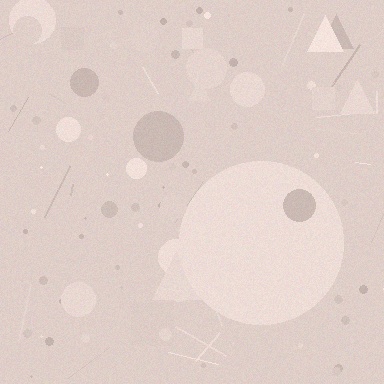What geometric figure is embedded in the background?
A circle is embedded in the background.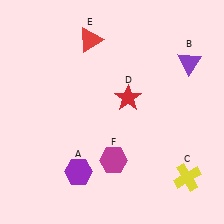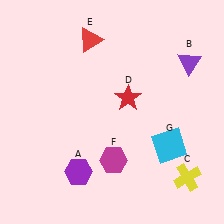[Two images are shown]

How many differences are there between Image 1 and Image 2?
There is 1 difference between the two images.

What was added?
A cyan square (G) was added in Image 2.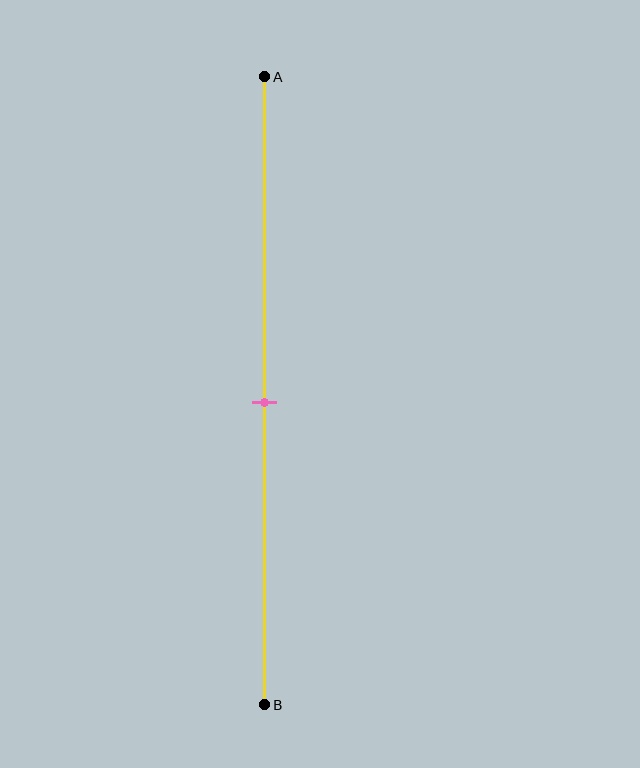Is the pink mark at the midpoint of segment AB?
Yes, the mark is approximately at the midpoint.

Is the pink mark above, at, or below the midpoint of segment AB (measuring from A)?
The pink mark is approximately at the midpoint of segment AB.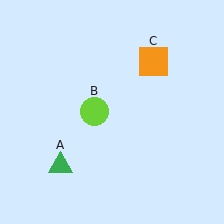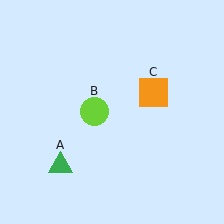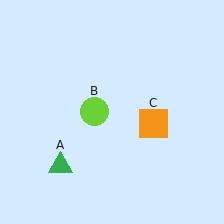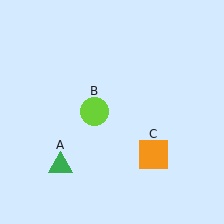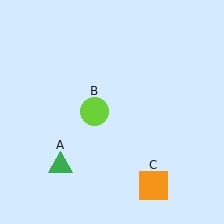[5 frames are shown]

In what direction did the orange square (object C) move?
The orange square (object C) moved down.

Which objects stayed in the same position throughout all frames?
Green triangle (object A) and lime circle (object B) remained stationary.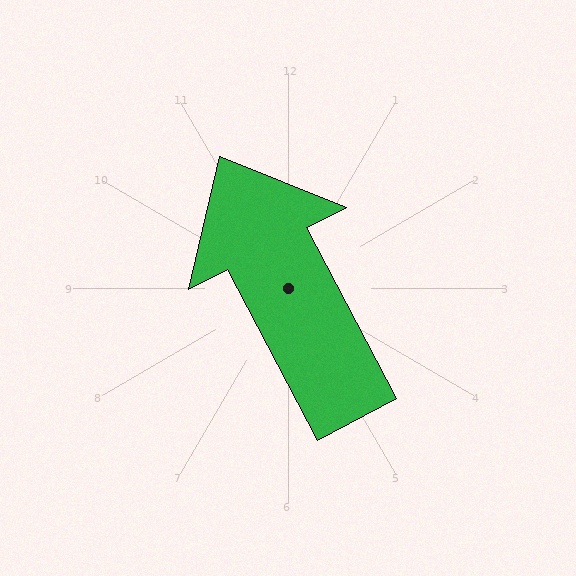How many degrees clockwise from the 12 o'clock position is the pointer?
Approximately 332 degrees.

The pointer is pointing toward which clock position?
Roughly 11 o'clock.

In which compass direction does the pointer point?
Northwest.